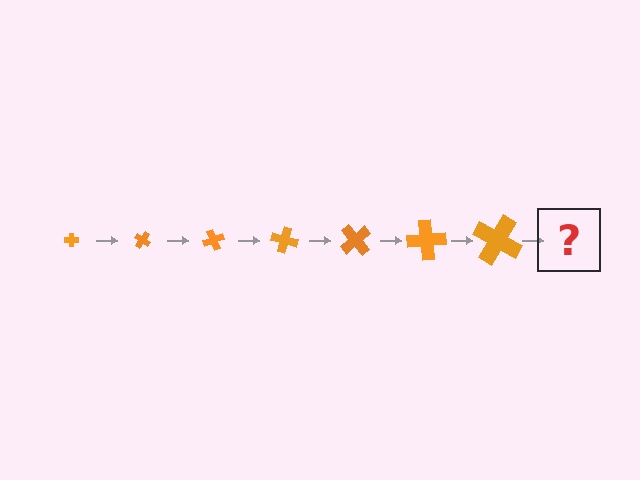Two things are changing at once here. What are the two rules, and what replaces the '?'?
The two rules are that the cross grows larger each step and it rotates 35 degrees each step. The '?' should be a cross, larger than the previous one and rotated 245 degrees from the start.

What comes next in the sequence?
The next element should be a cross, larger than the previous one and rotated 245 degrees from the start.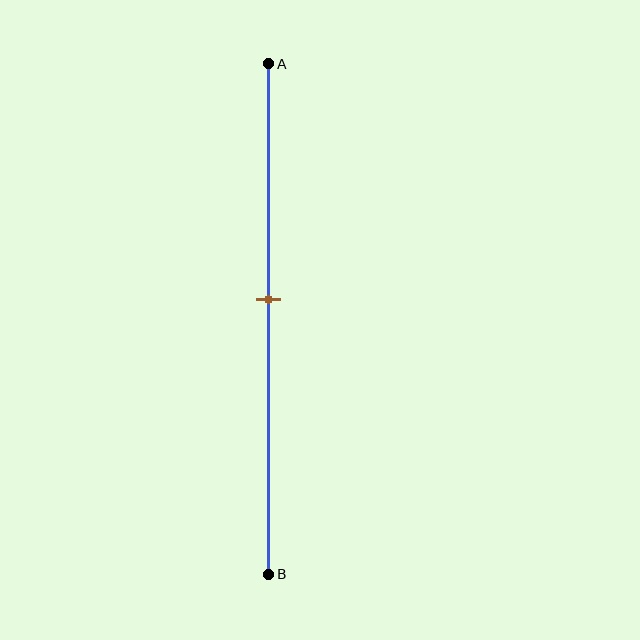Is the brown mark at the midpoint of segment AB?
No, the mark is at about 45% from A, not at the 50% midpoint.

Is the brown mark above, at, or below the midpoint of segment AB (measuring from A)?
The brown mark is above the midpoint of segment AB.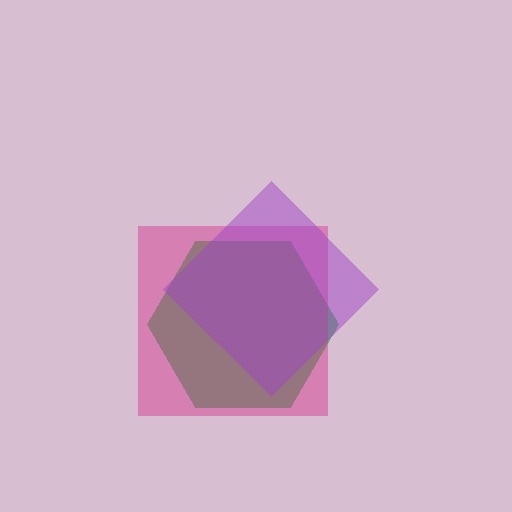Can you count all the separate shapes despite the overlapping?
Yes, there are 3 separate shapes.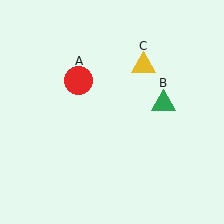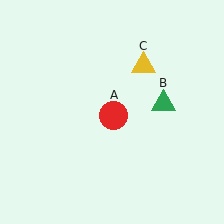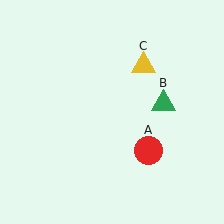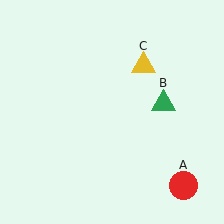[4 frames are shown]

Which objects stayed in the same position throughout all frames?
Green triangle (object B) and yellow triangle (object C) remained stationary.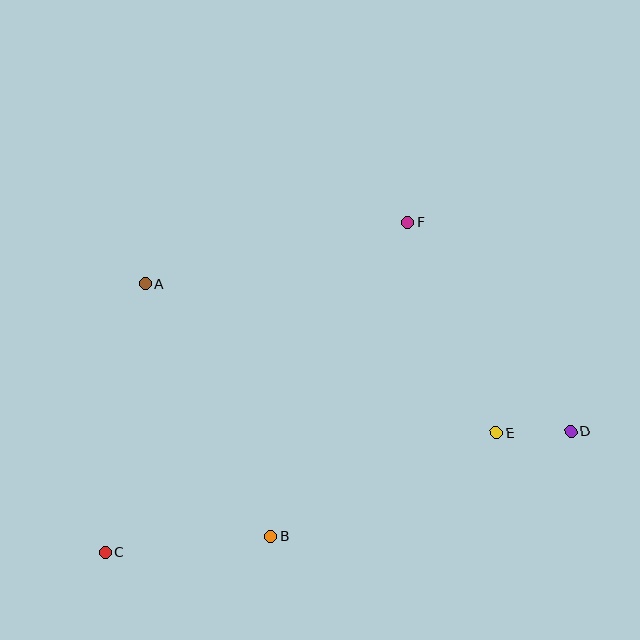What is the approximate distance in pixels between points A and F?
The distance between A and F is approximately 269 pixels.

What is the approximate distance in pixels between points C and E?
The distance between C and E is approximately 409 pixels.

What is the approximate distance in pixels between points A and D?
The distance between A and D is approximately 450 pixels.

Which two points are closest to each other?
Points D and E are closest to each other.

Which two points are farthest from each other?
Points C and D are farthest from each other.